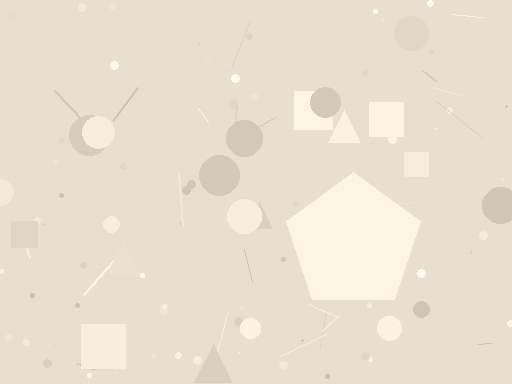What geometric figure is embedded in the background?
A pentagon is embedded in the background.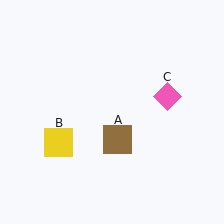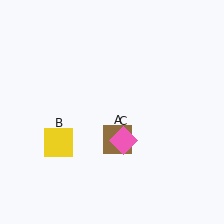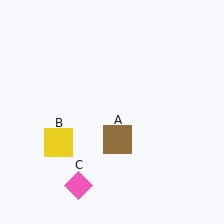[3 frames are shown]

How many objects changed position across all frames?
1 object changed position: pink diamond (object C).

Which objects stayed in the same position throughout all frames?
Brown square (object A) and yellow square (object B) remained stationary.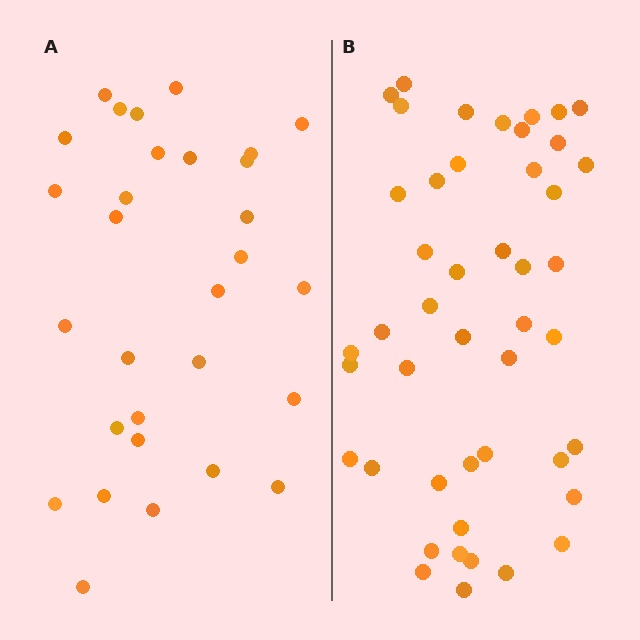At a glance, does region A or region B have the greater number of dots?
Region B (the right region) has more dots.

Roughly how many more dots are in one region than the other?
Region B has approximately 15 more dots than region A.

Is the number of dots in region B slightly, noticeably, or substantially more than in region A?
Region B has substantially more. The ratio is roughly 1.5 to 1.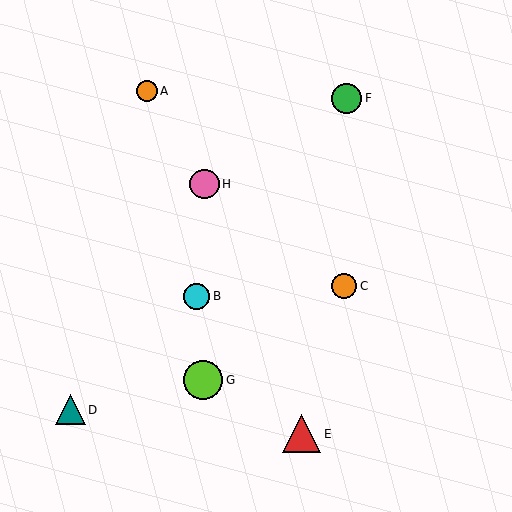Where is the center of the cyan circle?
The center of the cyan circle is at (197, 296).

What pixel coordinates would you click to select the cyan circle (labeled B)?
Click at (197, 296) to select the cyan circle B.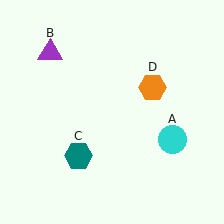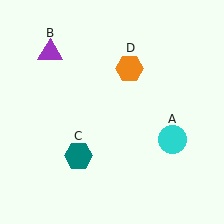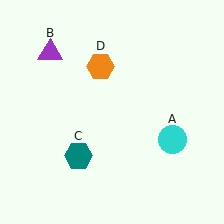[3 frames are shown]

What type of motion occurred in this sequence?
The orange hexagon (object D) rotated counterclockwise around the center of the scene.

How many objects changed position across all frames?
1 object changed position: orange hexagon (object D).